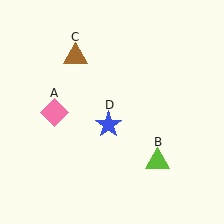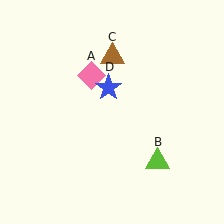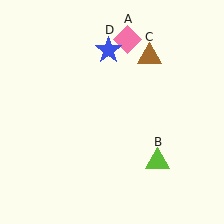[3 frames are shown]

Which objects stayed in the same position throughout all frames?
Lime triangle (object B) remained stationary.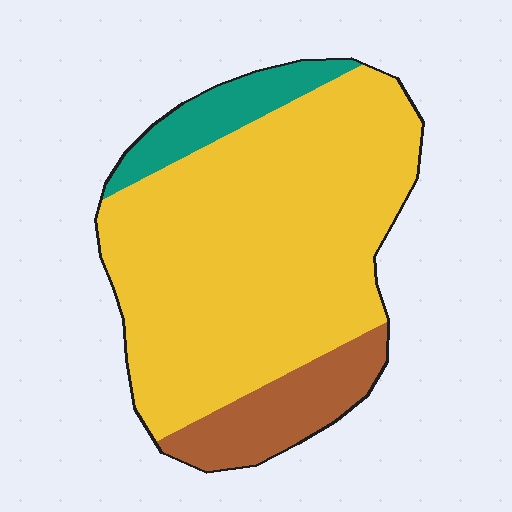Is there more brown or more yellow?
Yellow.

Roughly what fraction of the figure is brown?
Brown covers 14% of the figure.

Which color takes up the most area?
Yellow, at roughly 75%.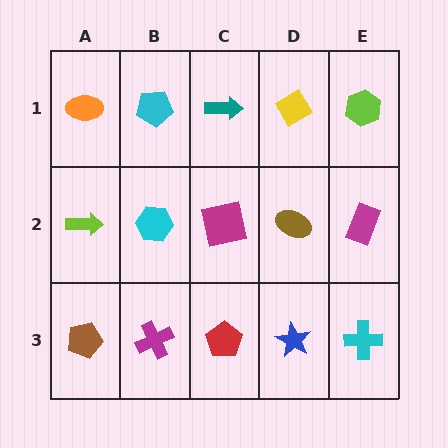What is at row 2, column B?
A cyan hexagon.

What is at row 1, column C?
A teal arrow.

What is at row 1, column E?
A lime hexagon.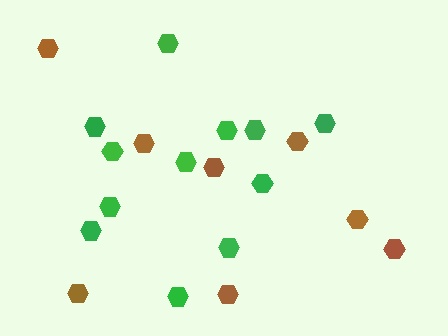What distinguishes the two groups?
There are 2 groups: one group of brown hexagons (8) and one group of green hexagons (12).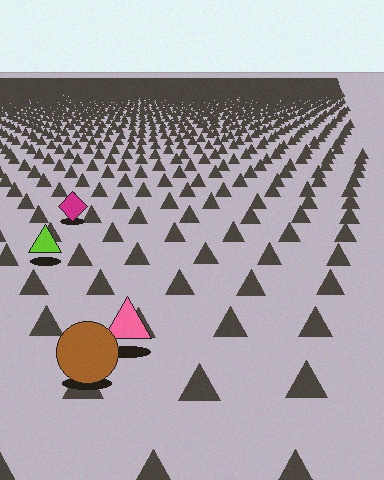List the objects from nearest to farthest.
From nearest to farthest: the brown circle, the pink triangle, the lime triangle, the magenta diamond.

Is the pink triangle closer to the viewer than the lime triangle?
Yes. The pink triangle is closer — you can tell from the texture gradient: the ground texture is coarser near it.